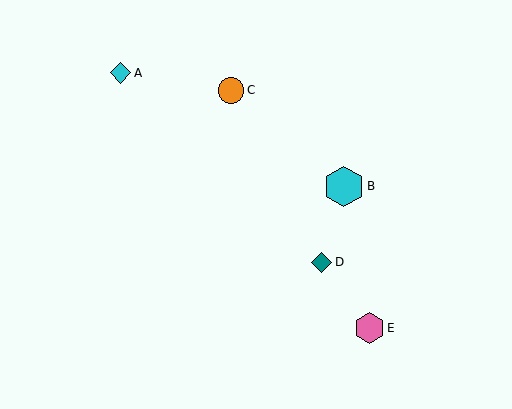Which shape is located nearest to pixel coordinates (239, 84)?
The orange circle (labeled C) at (231, 90) is nearest to that location.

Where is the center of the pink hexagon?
The center of the pink hexagon is at (369, 328).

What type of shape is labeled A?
Shape A is a cyan diamond.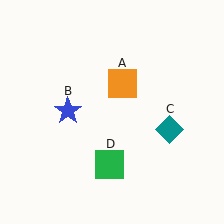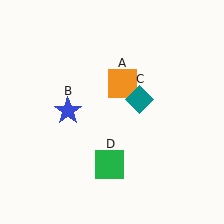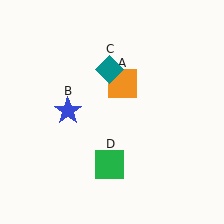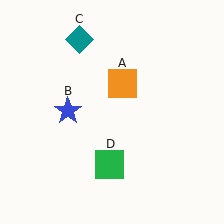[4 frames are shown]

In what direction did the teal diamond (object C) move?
The teal diamond (object C) moved up and to the left.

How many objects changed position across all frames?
1 object changed position: teal diamond (object C).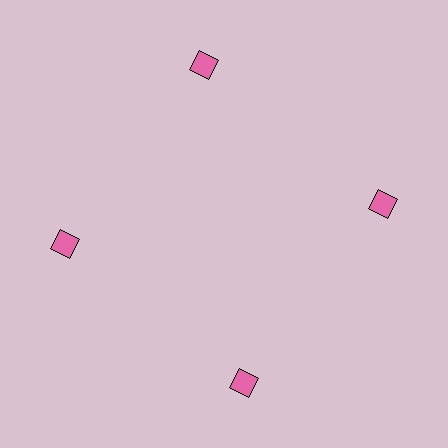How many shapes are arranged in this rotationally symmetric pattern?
There are 4 shapes, arranged in 4 groups of 1.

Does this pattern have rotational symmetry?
Yes, this pattern has 4-fold rotational symmetry. It looks the same after rotating 90 degrees around the center.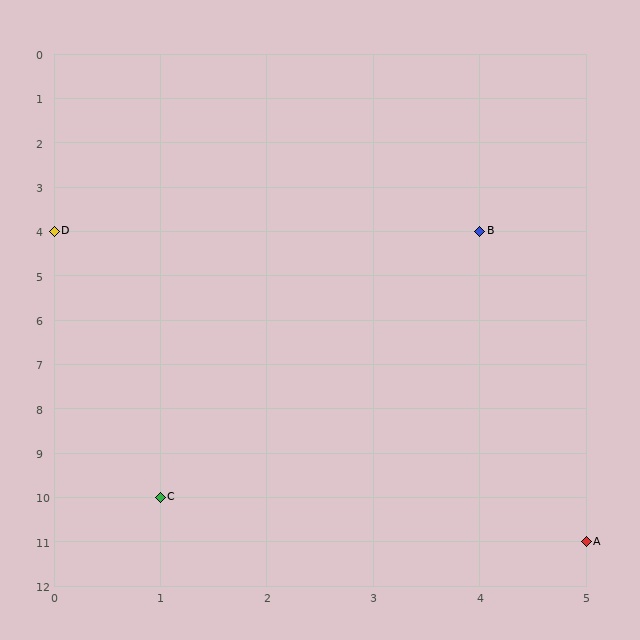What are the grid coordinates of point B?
Point B is at grid coordinates (4, 4).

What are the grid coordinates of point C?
Point C is at grid coordinates (1, 10).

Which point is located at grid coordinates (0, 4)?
Point D is at (0, 4).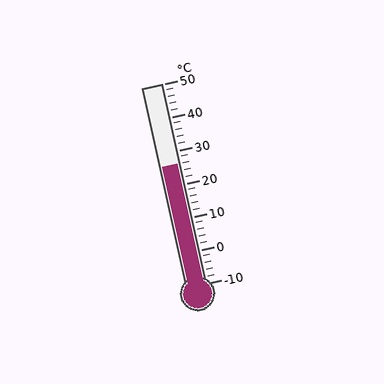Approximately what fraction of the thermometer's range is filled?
The thermometer is filled to approximately 60% of its range.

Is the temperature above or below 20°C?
The temperature is above 20°C.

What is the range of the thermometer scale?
The thermometer scale ranges from -10°C to 50°C.